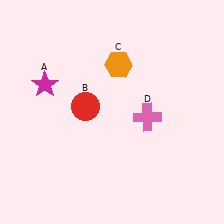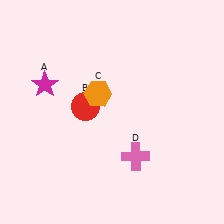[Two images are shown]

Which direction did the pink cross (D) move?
The pink cross (D) moved down.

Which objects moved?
The objects that moved are: the orange hexagon (C), the pink cross (D).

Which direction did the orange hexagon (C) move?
The orange hexagon (C) moved down.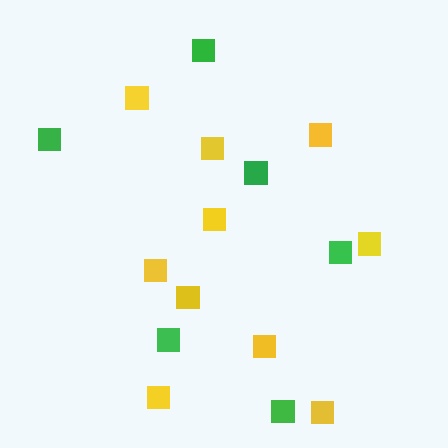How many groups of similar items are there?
There are 2 groups: one group of green squares (6) and one group of yellow squares (10).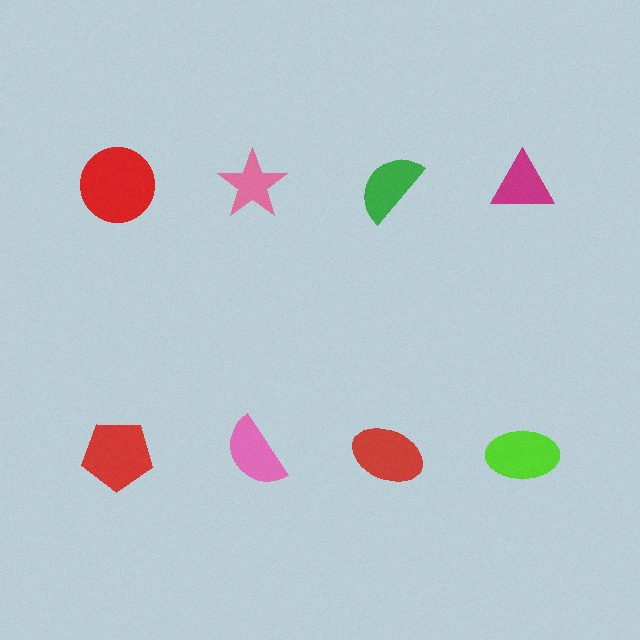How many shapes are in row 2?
4 shapes.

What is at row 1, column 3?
A green semicircle.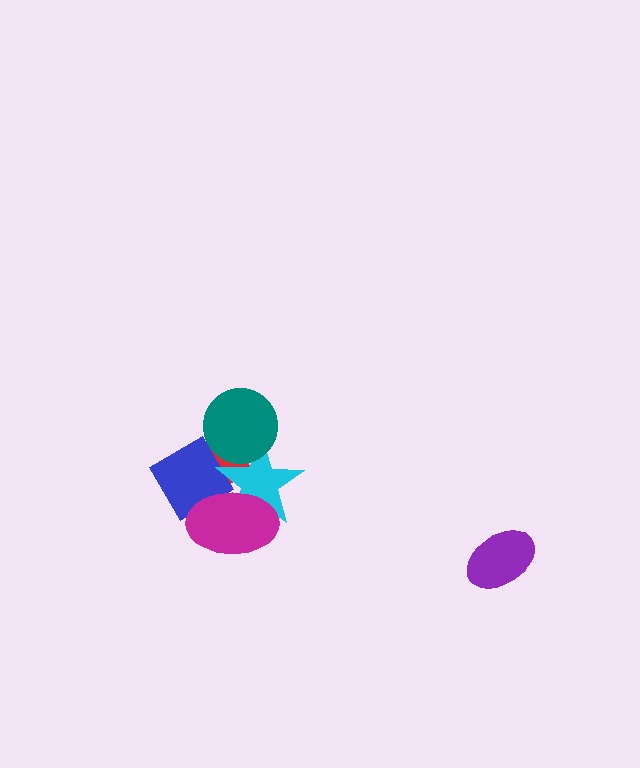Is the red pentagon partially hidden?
Yes, it is partially covered by another shape.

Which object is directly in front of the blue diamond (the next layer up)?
The cyan star is directly in front of the blue diamond.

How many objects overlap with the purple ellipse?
0 objects overlap with the purple ellipse.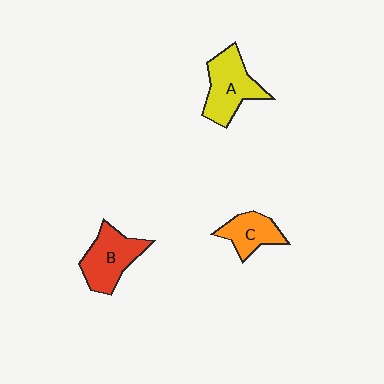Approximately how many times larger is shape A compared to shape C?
Approximately 1.5 times.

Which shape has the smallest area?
Shape C (orange).